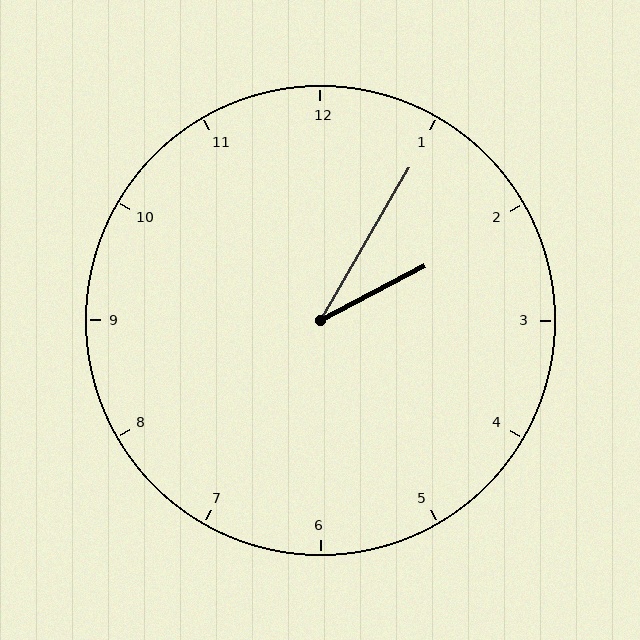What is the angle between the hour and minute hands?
Approximately 32 degrees.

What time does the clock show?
2:05.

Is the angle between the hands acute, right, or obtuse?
It is acute.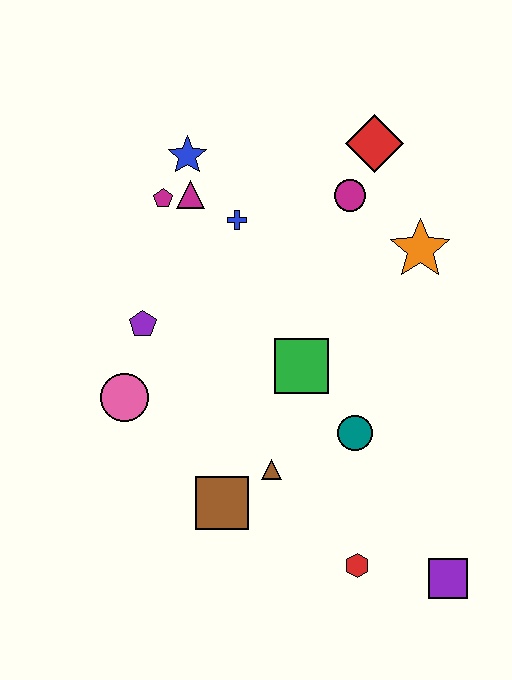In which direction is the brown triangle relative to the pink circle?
The brown triangle is to the right of the pink circle.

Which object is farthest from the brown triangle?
The red diamond is farthest from the brown triangle.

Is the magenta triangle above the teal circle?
Yes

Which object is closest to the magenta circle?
The red diamond is closest to the magenta circle.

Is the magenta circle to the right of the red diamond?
No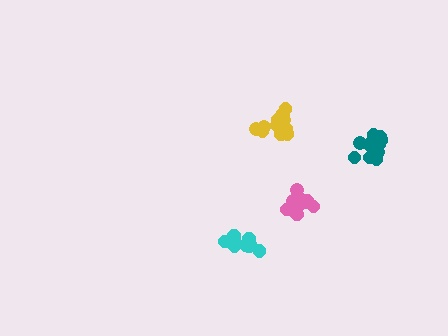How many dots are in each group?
Group 1: 10 dots, Group 2: 14 dots, Group 3: 12 dots, Group 4: 11 dots (47 total).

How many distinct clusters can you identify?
There are 4 distinct clusters.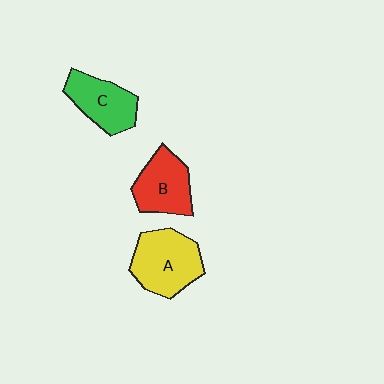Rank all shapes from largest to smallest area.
From largest to smallest: A (yellow), B (red), C (green).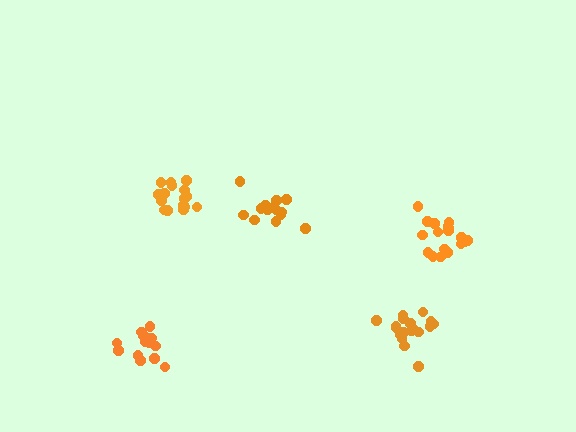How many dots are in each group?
Group 1: 15 dots, Group 2: 13 dots, Group 3: 18 dots, Group 4: 18 dots, Group 5: 18 dots (82 total).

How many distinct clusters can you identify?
There are 5 distinct clusters.